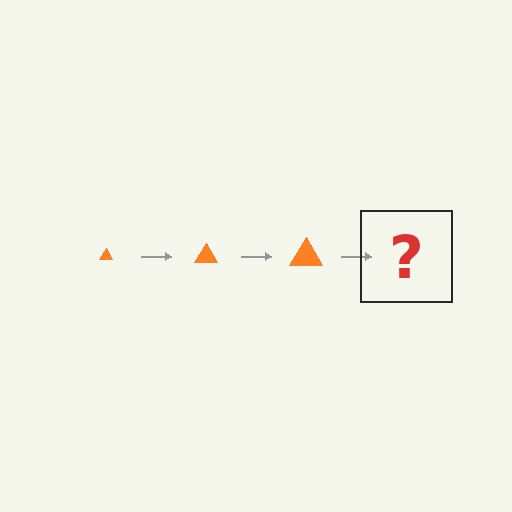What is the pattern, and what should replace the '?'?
The pattern is that the triangle gets progressively larger each step. The '?' should be an orange triangle, larger than the previous one.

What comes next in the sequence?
The next element should be an orange triangle, larger than the previous one.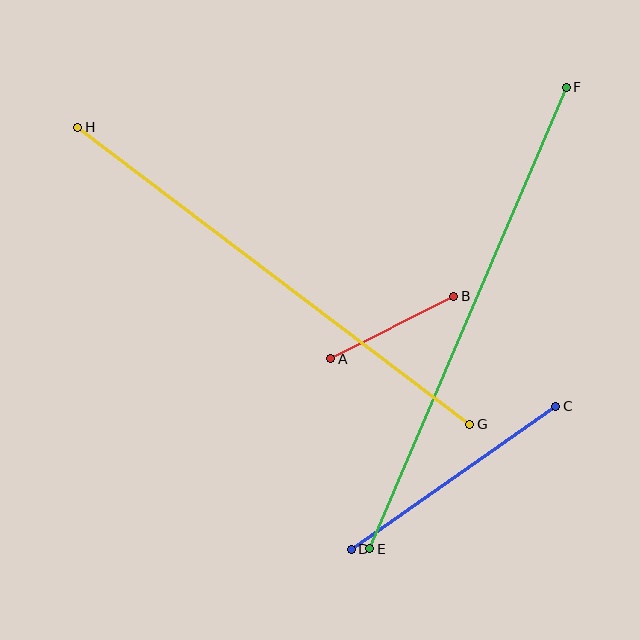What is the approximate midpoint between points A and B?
The midpoint is at approximately (392, 328) pixels.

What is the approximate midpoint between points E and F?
The midpoint is at approximately (468, 318) pixels.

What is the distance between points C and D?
The distance is approximately 250 pixels.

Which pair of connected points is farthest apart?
Points E and F are farthest apart.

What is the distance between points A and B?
The distance is approximately 138 pixels.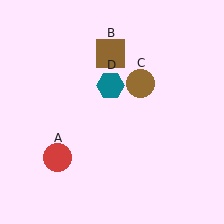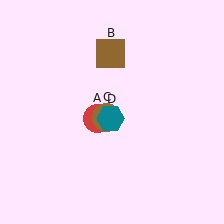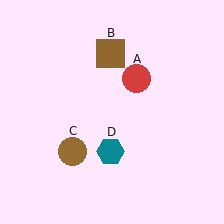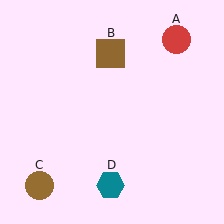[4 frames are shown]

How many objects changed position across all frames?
3 objects changed position: red circle (object A), brown circle (object C), teal hexagon (object D).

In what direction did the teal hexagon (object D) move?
The teal hexagon (object D) moved down.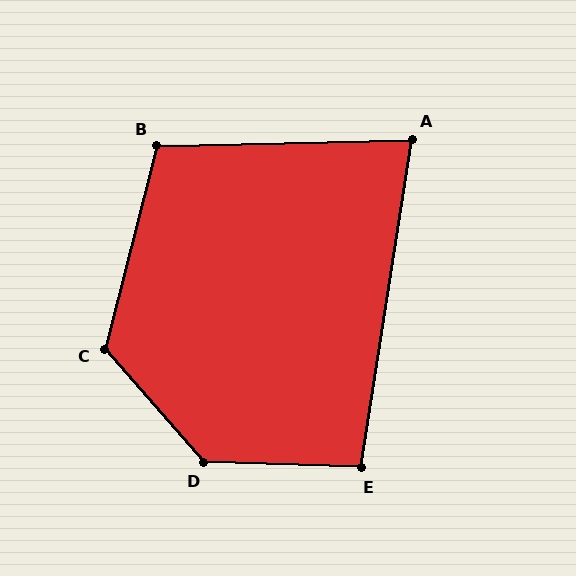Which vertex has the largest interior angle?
D, at approximately 133 degrees.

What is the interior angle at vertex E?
Approximately 97 degrees (obtuse).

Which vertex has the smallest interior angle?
A, at approximately 80 degrees.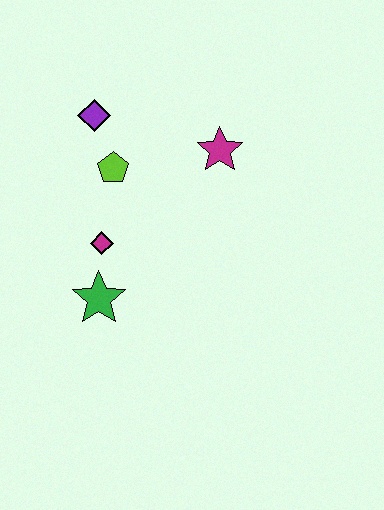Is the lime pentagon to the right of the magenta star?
No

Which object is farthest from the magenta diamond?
The magenta star is farthest from the magenta diamond.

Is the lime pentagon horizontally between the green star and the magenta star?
Yes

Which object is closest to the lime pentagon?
The purple diamond is closest to the lime pentagon.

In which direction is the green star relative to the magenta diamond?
The green star is below the magenta diamond.